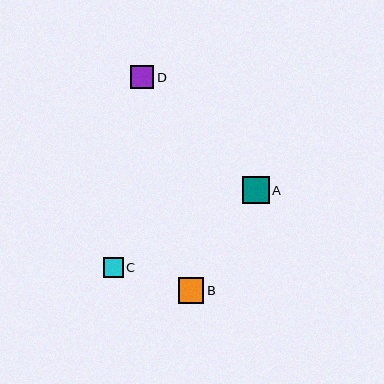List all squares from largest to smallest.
From largest to smallest: A, B, D, C.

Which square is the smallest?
Square C is the smallest with a size of approximately 20 pixels.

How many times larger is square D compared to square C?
Square D is approximately 1.1 times the size of square C.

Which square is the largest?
Square A is the largest with a size of approximately 27 pixels.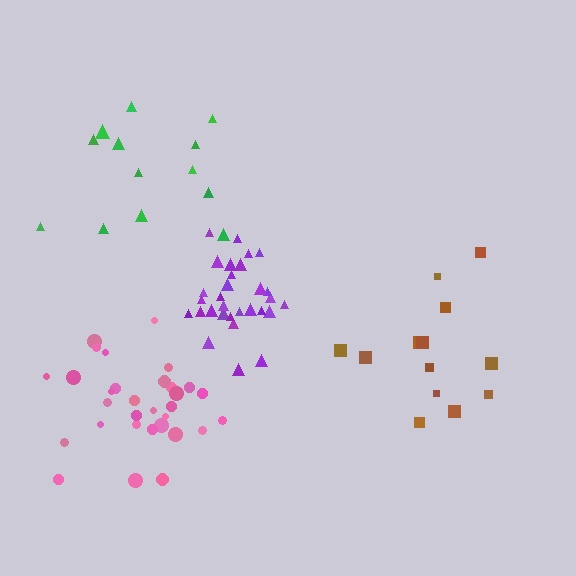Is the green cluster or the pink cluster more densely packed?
Pink.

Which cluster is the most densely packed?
Purple.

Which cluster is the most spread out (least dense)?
Green.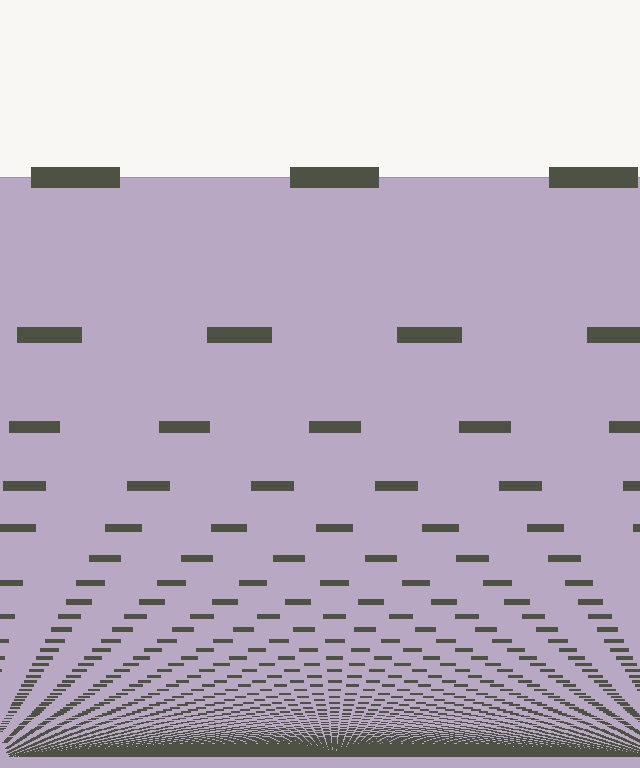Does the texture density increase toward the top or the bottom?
Density increases toward the bottom.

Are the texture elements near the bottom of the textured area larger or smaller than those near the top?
Smaller. The gradient is inverted — elements near the bottom are smaller and denser.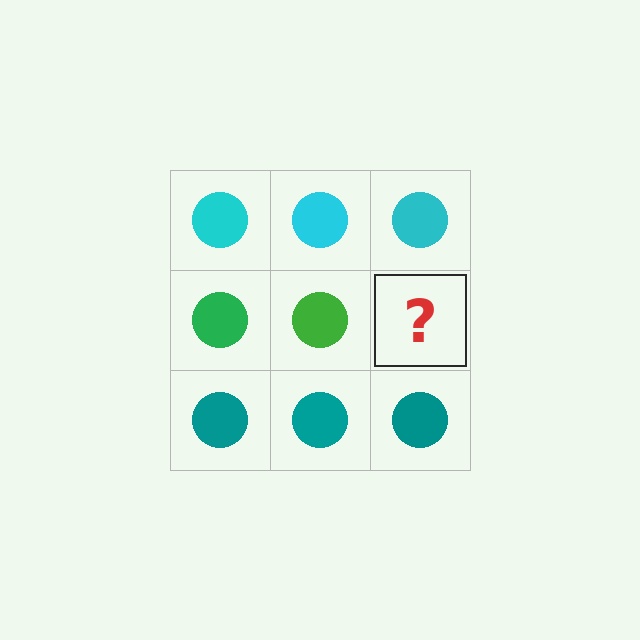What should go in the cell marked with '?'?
The missing cell should contain a green circle.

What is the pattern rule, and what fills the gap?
The rule is that each row has a consistent color. The gap should be filled with a green circle.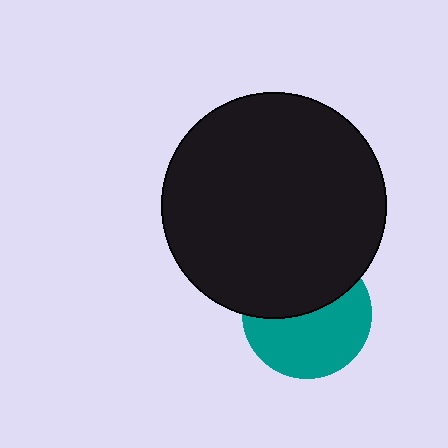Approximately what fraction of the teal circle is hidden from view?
Roughly 44% of the teal circle is hidden behind the black circle.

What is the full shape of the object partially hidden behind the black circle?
The partially hidden object is a teal circle.